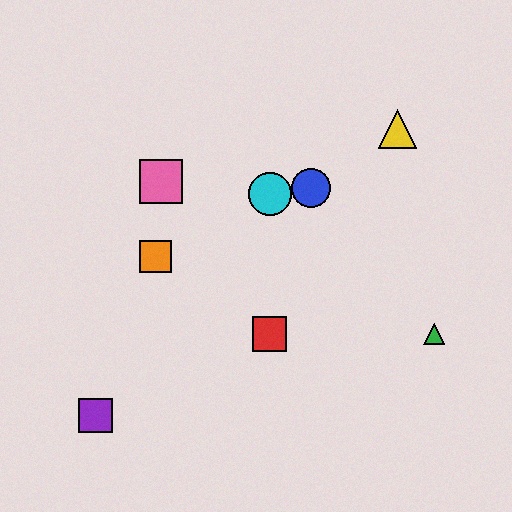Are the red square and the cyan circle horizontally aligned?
No, the red square is at y≈334 and the cyan circle is at y≈194.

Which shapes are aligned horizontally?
The red square, the green triangle are aligned horizontally.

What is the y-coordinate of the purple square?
The purple square is at y≈416.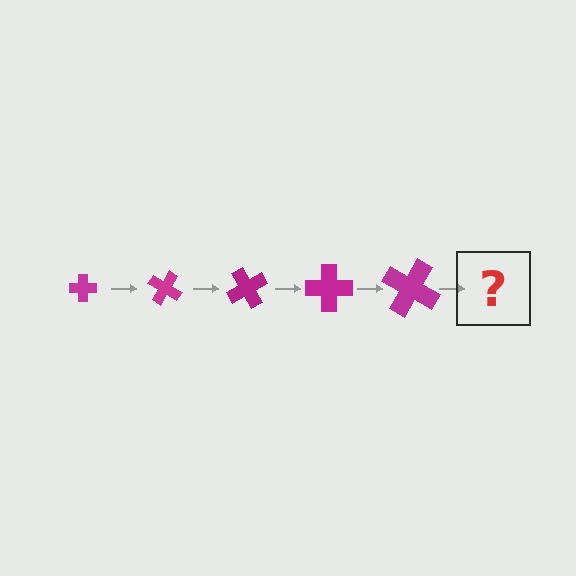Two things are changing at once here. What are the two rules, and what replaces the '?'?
The two rules are that the cross grows larger each step and it rotates 30 degrees each step. The '?' should be a cross, larger than the previous one and rotated 150 degrees from the start.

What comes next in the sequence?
The next element should be a cross, larger than the previous one and rotated 150 degrees from the start.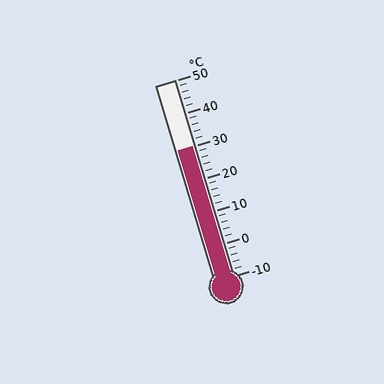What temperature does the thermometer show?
The thermometer shows approximately 30°C.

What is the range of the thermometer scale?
The thermometer scale ranges from -10°C to 50°C.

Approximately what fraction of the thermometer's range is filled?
The thermometer is filled to approximately 65% of its range.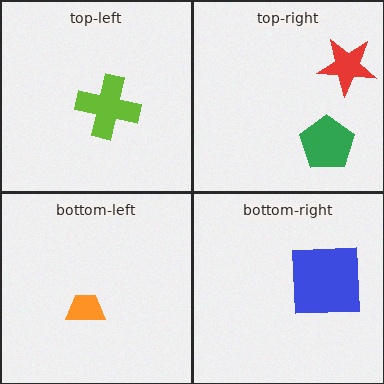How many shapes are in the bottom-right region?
1.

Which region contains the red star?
The top-right region.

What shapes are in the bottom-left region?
The orange trapezoid.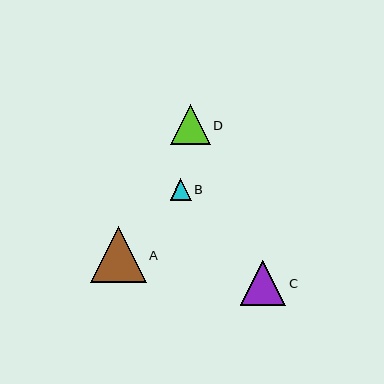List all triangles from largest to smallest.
From largest to smallest: A, C, D, B.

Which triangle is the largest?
Triangle A is the largest with a size of approximately 56 pixels.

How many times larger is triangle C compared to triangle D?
Triangle C is approximately 1.2 times the size of triangle D.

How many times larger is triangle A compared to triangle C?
Triangle A is approximately 1.2 times the size of triangle C.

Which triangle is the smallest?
Triangle B is the smallest with a size of approximately 21 pixels.